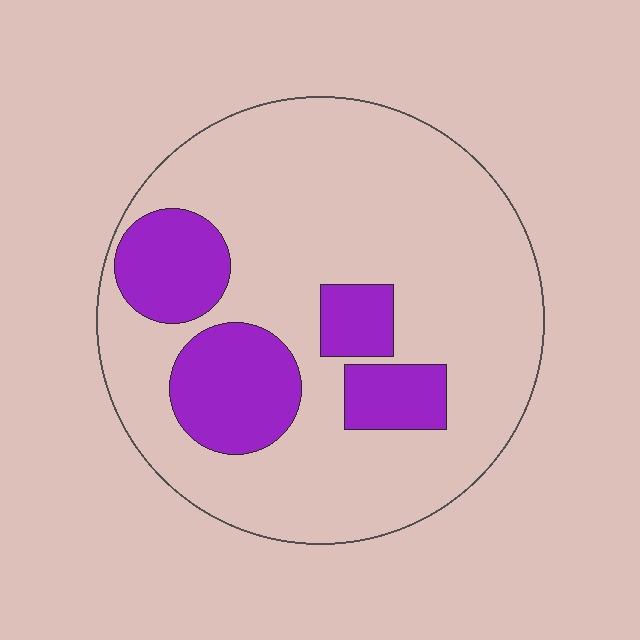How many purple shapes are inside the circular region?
4.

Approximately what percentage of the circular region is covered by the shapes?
Approximately 25%.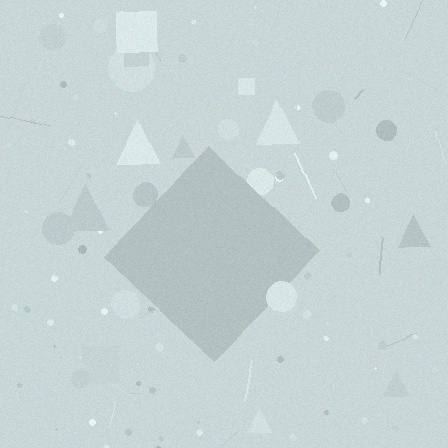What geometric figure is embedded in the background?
A diamond is embedded in the background.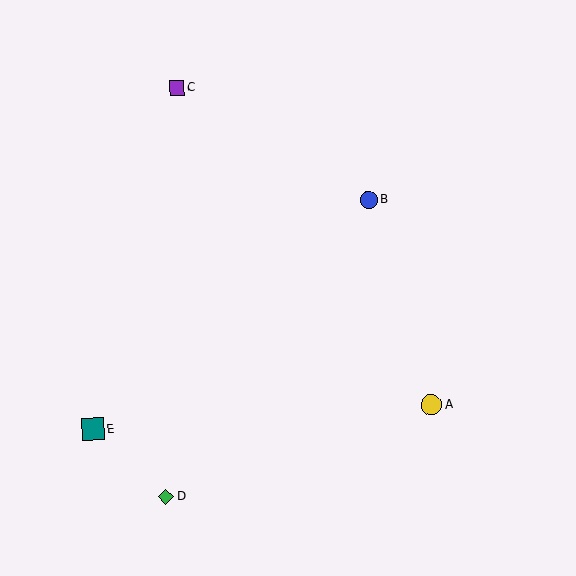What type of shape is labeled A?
Shape A is a yellow circle.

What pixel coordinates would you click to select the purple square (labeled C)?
Click at (177, 88) to select the purple square C.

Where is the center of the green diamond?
The center of the green diamond is at (166, 497).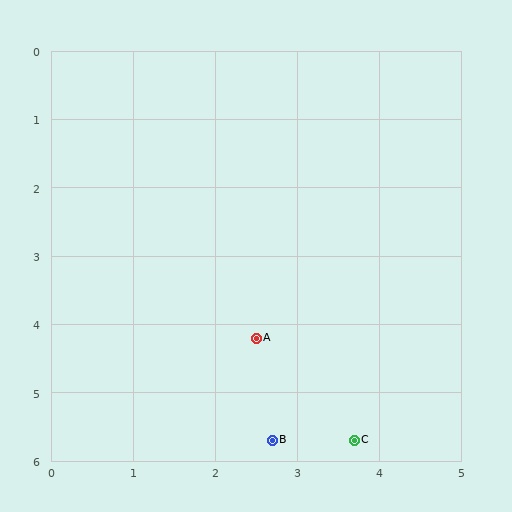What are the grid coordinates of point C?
Point C is at approximately (3.7, 5.7).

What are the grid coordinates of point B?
Point B is at approximately (2.7, 5.7).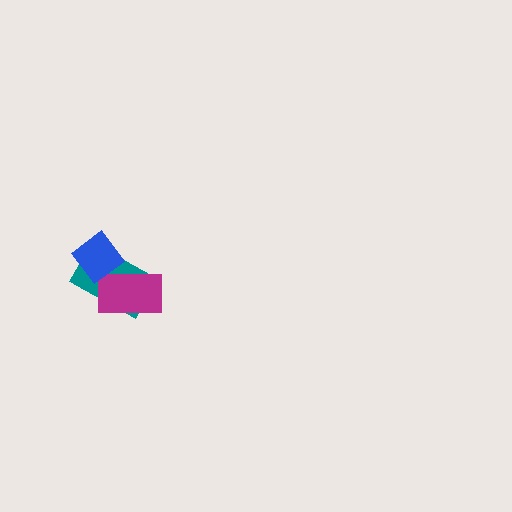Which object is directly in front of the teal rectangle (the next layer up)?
The magenta rectangle is directly in front of the teal rectangle.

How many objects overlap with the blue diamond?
2 objects overlap with the blue diamond.